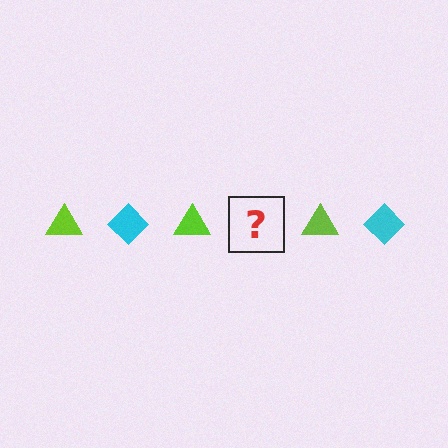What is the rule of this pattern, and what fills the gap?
The rule is that the pattern alternates between lime triangle and cyan diamond. The gap should be filled with a cyan diamond.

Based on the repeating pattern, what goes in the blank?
The blank should be a cyan diamond.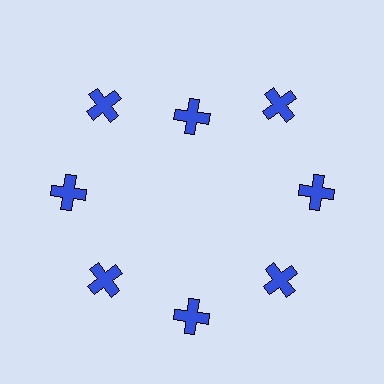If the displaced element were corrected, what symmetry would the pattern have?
It would have 8-fold rotational symmetry — the pattern would map onto itself every 45 degrees.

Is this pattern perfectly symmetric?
No. The 8 blue crosses are arranged in a ring, but one element near the 12 o'clock position is pulled inward toward the center, breaking the 8-fold rotational symmetry.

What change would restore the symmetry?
The symmetry would be restored by moving it outward, back onto the ring so that all 8 crosses sit at equal angles and equal distance from the center.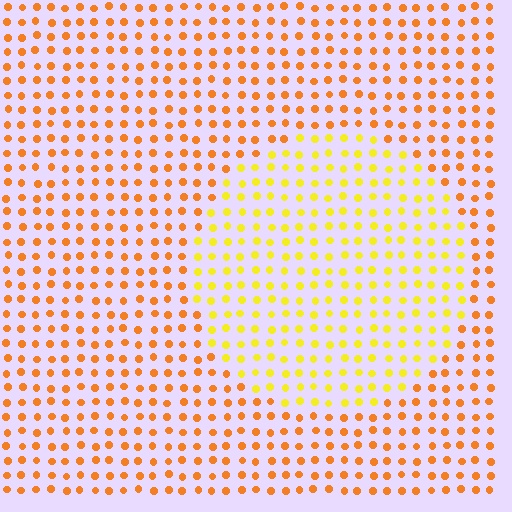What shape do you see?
I see a circle.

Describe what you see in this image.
The image is filled with small orange elements in a uniform arrangement. A circle-shaped region is visible where the elements are tinted to a slightly different hue, forming a subtle color boundary.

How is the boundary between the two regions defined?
The boundary is defined purely by a slight shift in hue (about 32 degrees). Spacing, size, and orientation are identical on both sides.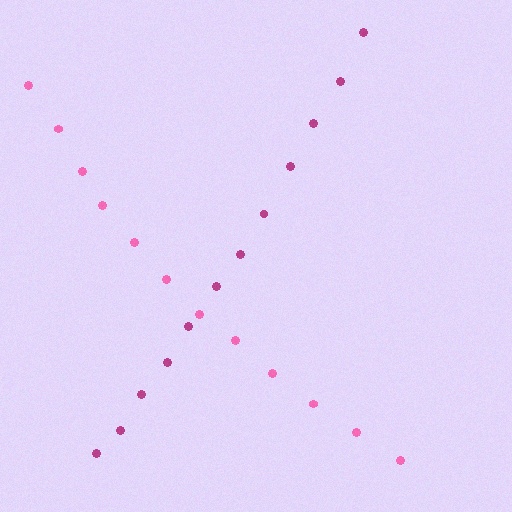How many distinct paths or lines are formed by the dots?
There are 2 distinct paths.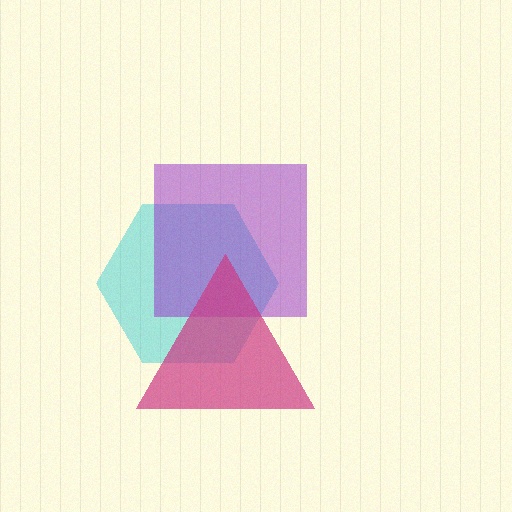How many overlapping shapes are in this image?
There are 3 overlapping shapes in the image.